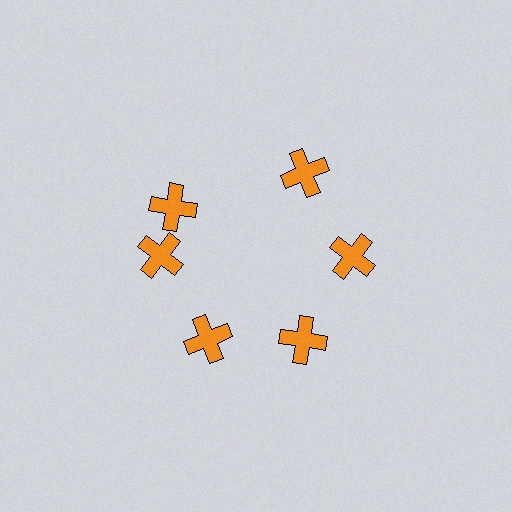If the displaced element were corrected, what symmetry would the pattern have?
It would have 6-fold rotational symmetry — the pattern would map onto itself every 60 degrees.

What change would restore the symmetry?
The symmetry would be restored by rotating it back into even spacing with its neighbors so that all 6 crosses sit at equal angles and equal distance from the center.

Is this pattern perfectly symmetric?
No. The 6 orange crosses are arranged in a ring, but one element near the 11 o'clock position is rotated out of alignment along the ring, breaking the 6-fold rotational symmetry.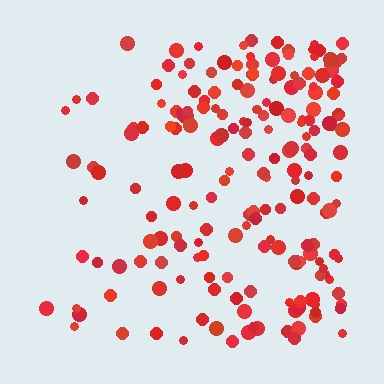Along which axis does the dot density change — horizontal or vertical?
Horizontal.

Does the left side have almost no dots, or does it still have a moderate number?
Still a moderate number, just noticeably fewer than the right.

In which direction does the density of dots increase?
From left to right, with the right side densest.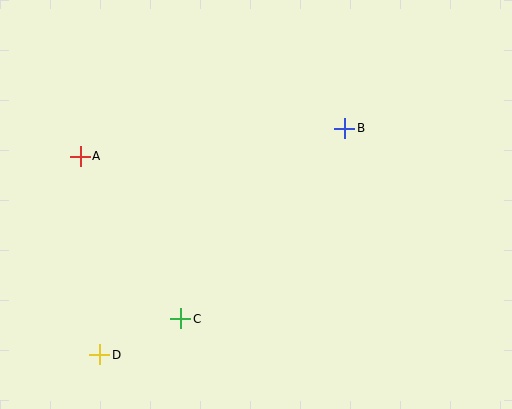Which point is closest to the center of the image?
Point B at (345, 128) is closest to the center.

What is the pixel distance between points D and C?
The distance between D and C is 89 pixels.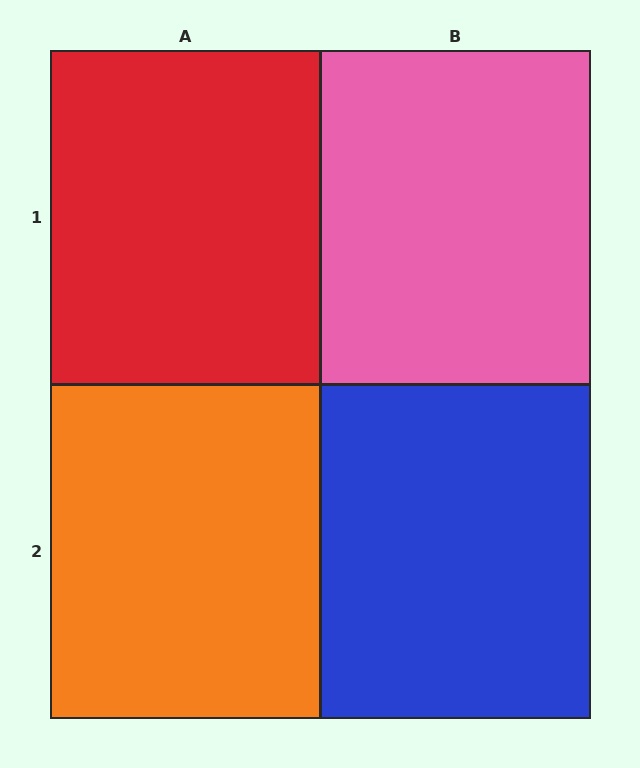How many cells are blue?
1 cell is blue.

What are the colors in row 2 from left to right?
Orange, blue.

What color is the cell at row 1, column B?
Pink.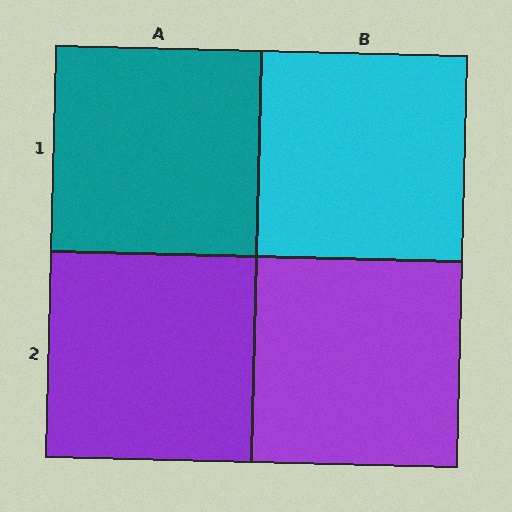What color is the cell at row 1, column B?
Cyan.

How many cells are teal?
1 cell is teal.